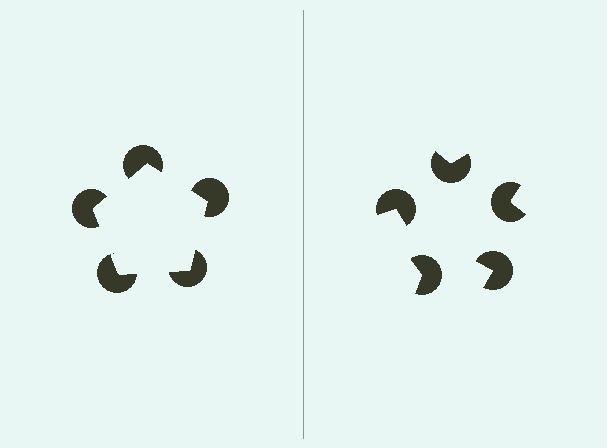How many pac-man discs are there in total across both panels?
10 — 5 on each side.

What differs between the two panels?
The pac-man discs are positioned identically on both sides; only the wedge orientations differ. On the left they align to a pentagon; on the right they are misaligned.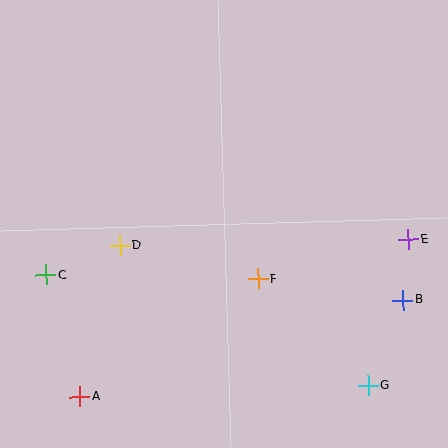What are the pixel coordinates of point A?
Point A is at (80, 397).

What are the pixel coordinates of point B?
Point B is at (403, 300).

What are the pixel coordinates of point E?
Point E is at (408, 239).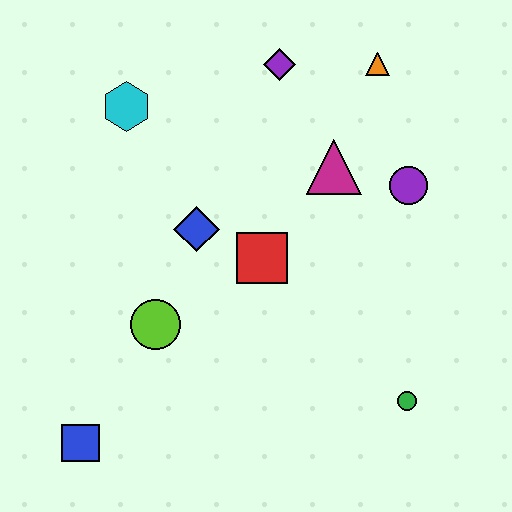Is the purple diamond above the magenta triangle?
Yes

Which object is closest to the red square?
The blue diamond is closest to the red square.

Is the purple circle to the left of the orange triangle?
No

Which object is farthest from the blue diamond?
The green circle is farthest from the blue diamond.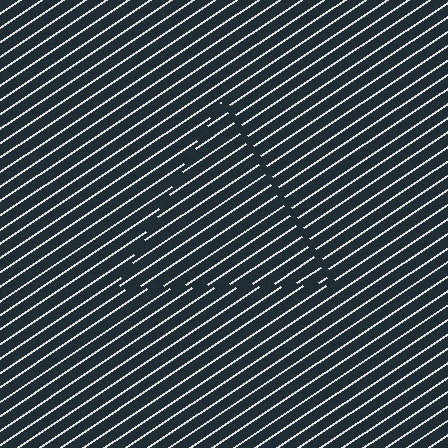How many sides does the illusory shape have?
3 sides — the line-ends trace a triangle.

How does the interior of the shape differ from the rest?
The interior of the shape contains the same grating, shifted by half a period — the contour is defined by the phase discontinuity where line-ends from the inner and outer gratings abut.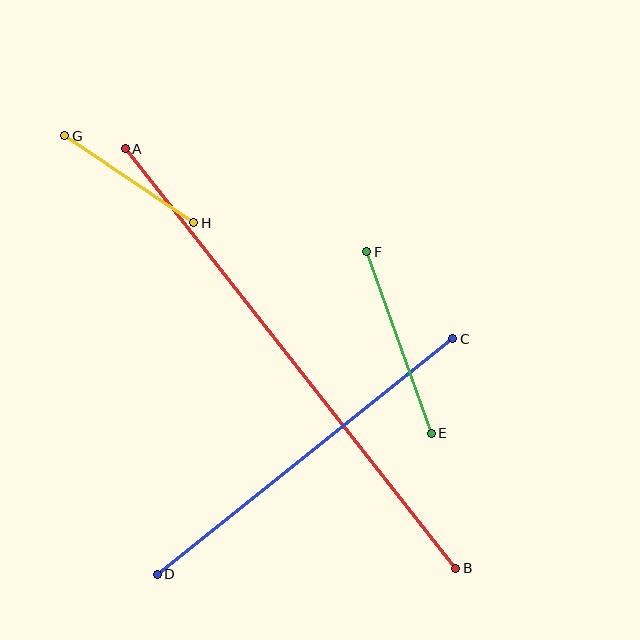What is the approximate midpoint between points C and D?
The midpoint is at approximately (305, 457) pixels.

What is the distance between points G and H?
The distance is approximately 156 pixels.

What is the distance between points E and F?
The distance is approximately 192 pixels.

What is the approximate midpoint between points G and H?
The midpoint is at approximately (129, 179) pixels.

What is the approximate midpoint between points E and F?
The midpoint is at approximately (399, 342) pixels.